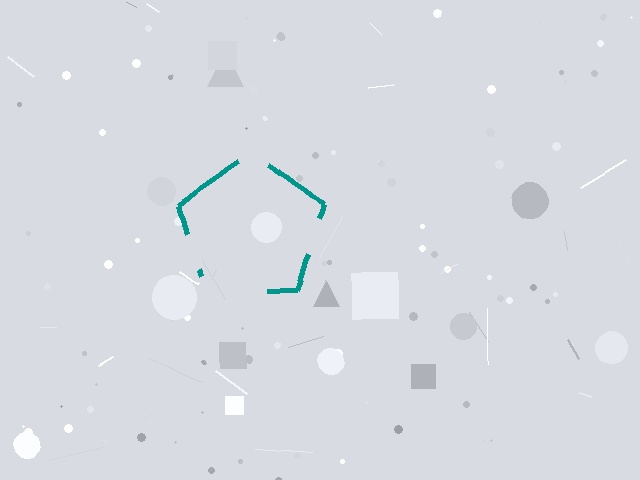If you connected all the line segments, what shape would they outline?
They would outline a pentagon.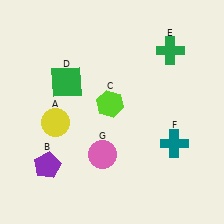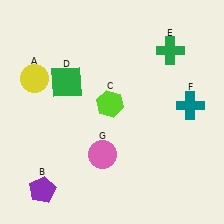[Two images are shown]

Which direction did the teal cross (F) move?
The teal cross (F) moved up.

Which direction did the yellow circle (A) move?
The yellow circle (A) moved up.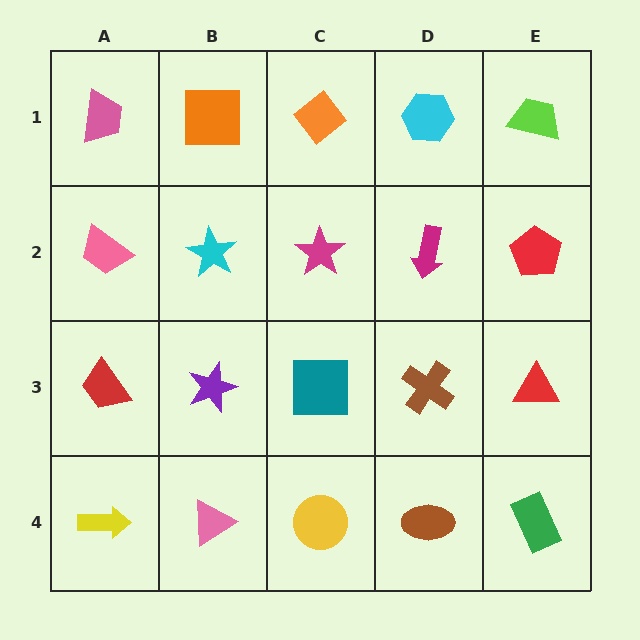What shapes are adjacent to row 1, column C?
A magenta star (row 2, column C), an orange square (row 1, column B), a cyan hexagon (row 1, column D).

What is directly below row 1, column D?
A magenta arrow.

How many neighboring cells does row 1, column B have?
3.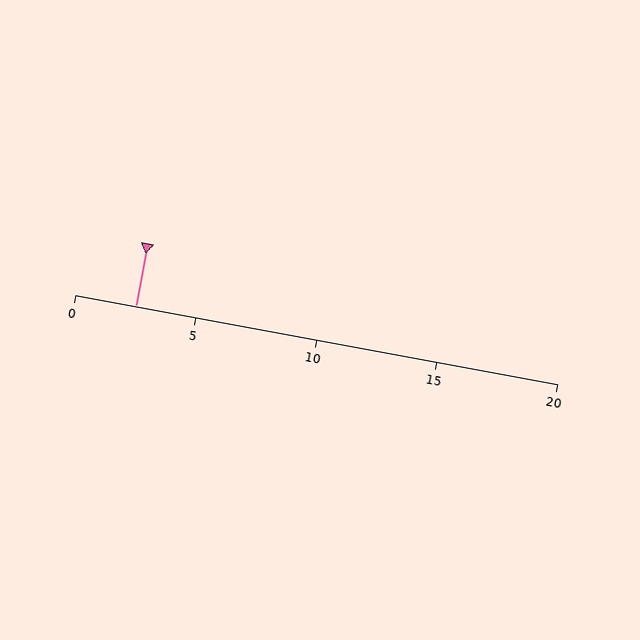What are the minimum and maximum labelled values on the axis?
The axis runs from 0 to 20.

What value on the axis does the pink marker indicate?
The marker indicates approximately 2.5.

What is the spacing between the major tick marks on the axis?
The major ticks are spaced 5 apart.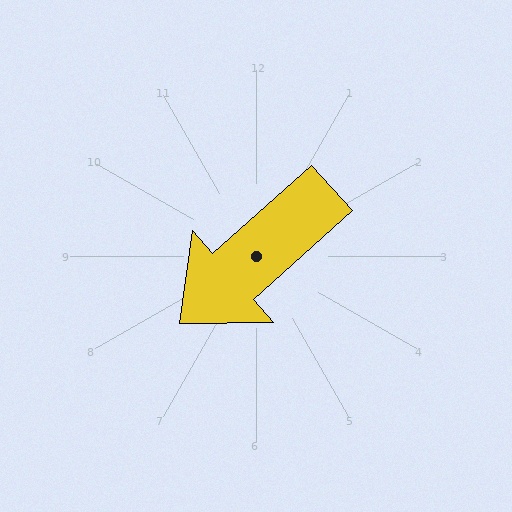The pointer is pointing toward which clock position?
Roughly 8 o'clock.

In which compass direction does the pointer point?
Southwest.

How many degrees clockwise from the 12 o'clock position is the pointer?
Approximately 228 degrees.